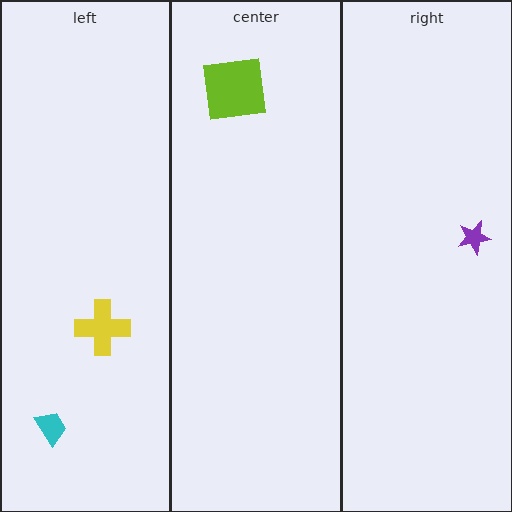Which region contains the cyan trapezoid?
The left region.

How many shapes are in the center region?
1.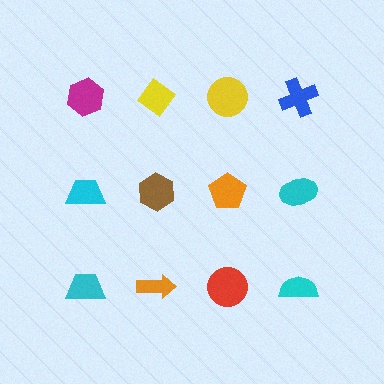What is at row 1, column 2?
A yellow diamond.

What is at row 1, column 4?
A blue cross.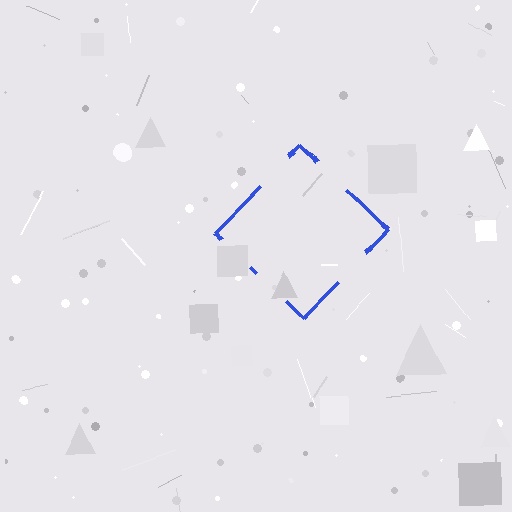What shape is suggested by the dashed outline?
The dashed outline suggests a diamond.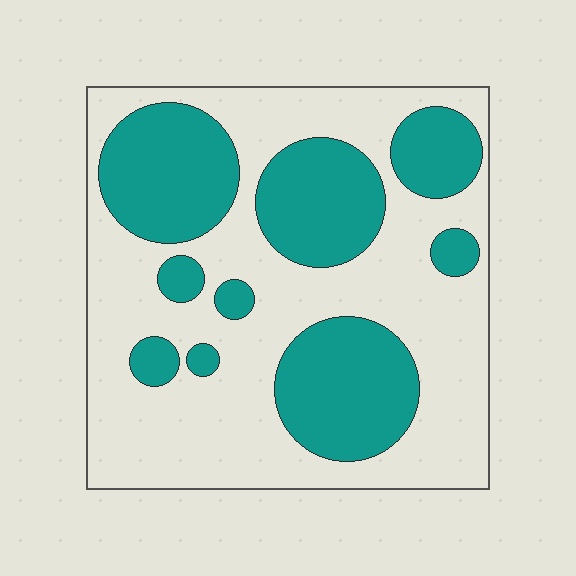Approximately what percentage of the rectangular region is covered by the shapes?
Approximately 35%.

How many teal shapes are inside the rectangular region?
9.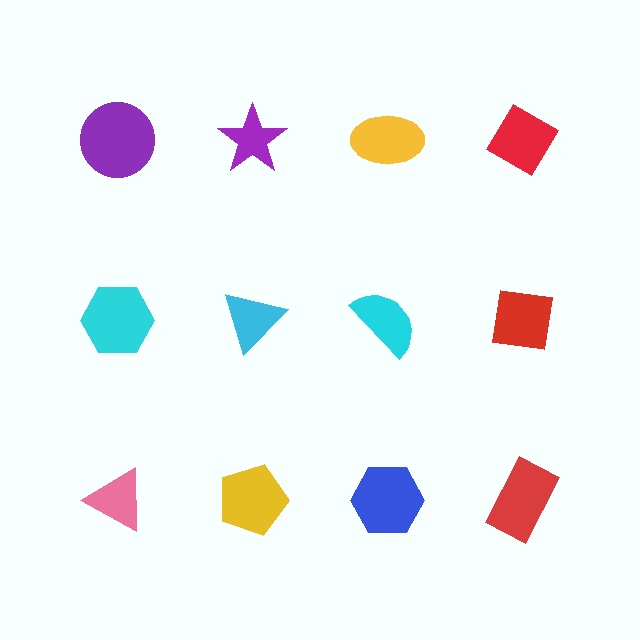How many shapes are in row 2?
4 shapes.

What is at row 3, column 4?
A red rectangle.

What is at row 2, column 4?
A red square.